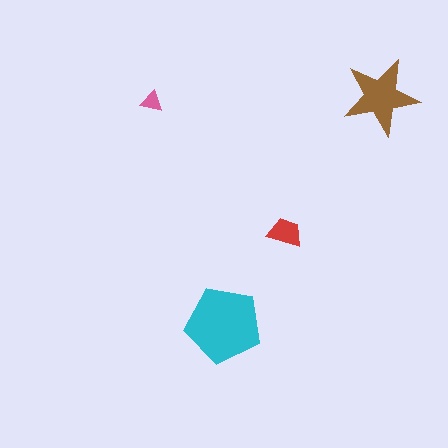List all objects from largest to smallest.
The cyan pentagon, the brown star, the red trapezoid, the pink triangle.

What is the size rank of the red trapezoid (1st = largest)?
3rd.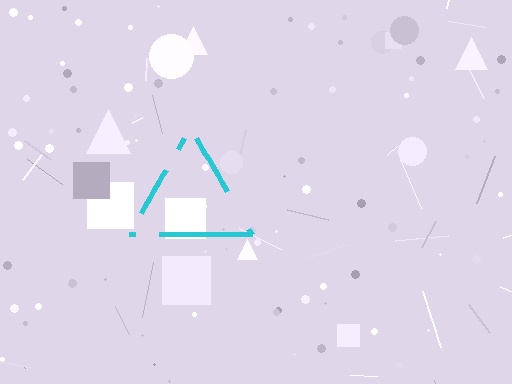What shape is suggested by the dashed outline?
The dashed outline suggests a triangle.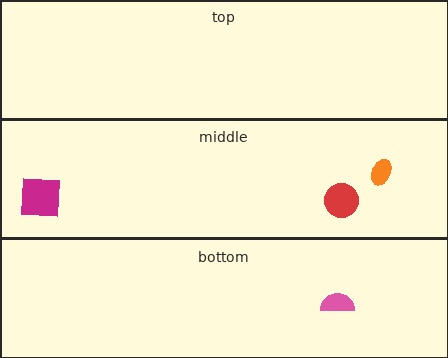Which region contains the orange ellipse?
The middle region.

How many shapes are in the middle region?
3.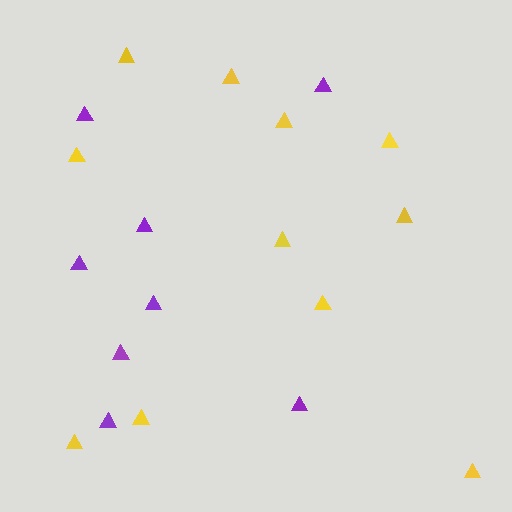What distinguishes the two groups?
There are 2 groups: one group of purple triangles (8) and one group of yellow triangles (11).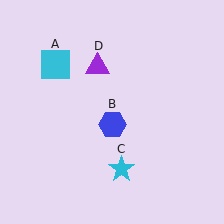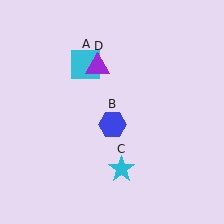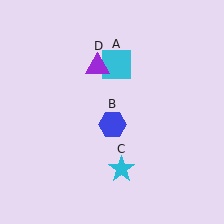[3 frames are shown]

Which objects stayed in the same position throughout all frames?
Blue hexagon (object B) and cyan star (object C) and purple triangle (object D) remained stationary.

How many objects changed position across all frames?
1 object changed position: cyan square (object A).